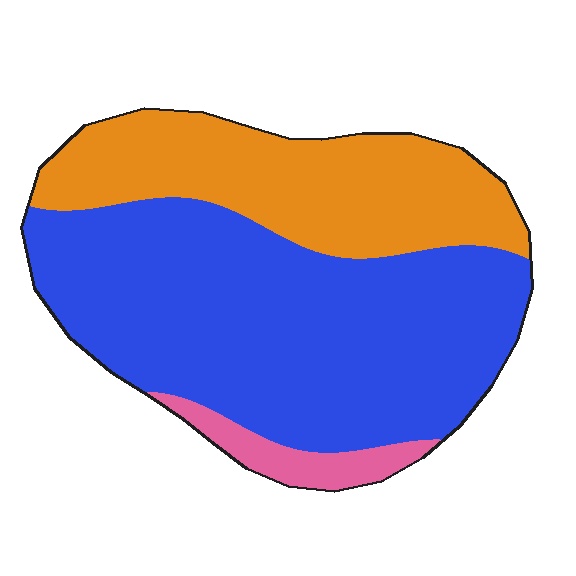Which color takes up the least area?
Pink, at roughly 5%.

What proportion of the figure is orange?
Orange covers about 30% of the figure.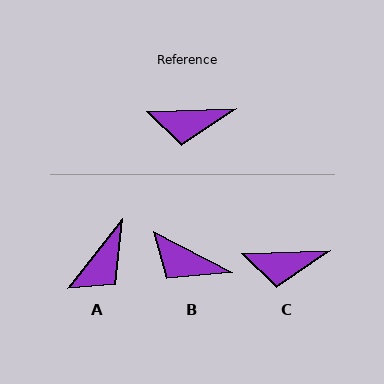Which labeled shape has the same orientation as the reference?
C.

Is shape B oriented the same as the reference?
No, it is off by about 30 degrees.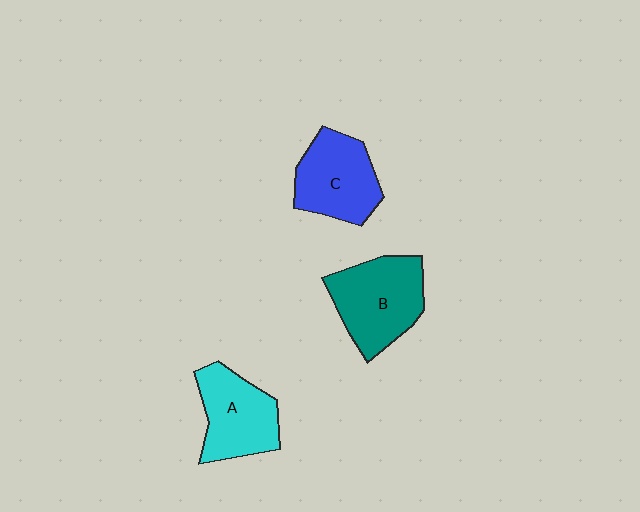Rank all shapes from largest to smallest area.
From largest to smallest: B (teal), C (blue), A (cyan).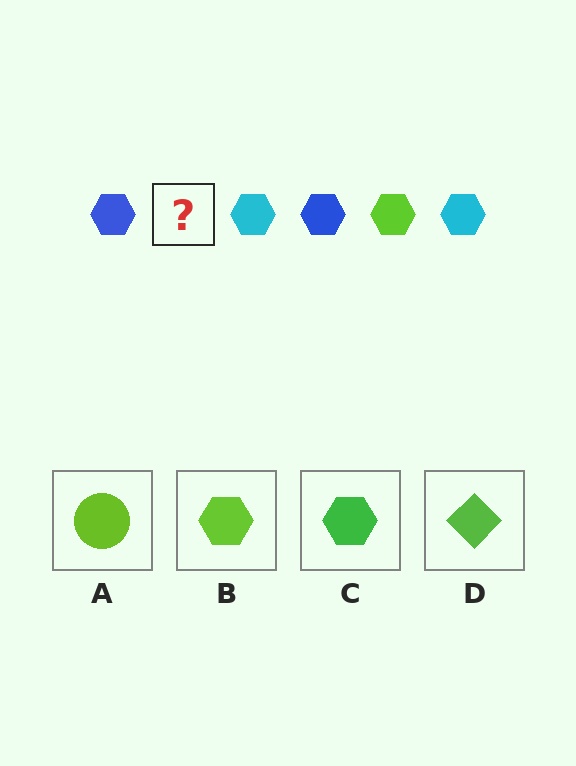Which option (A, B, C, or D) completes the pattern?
B.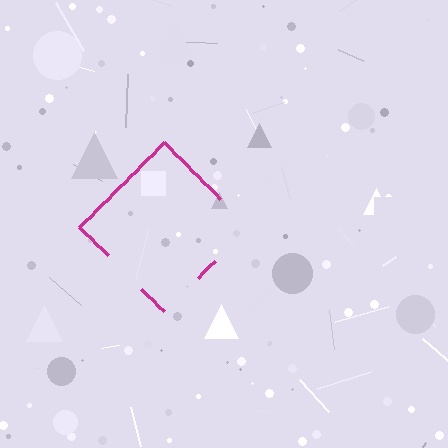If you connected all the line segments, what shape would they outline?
They would outline a diamond.